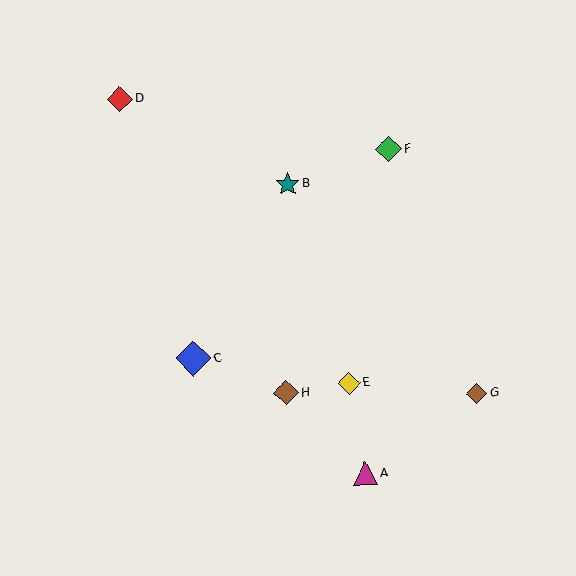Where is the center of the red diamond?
The center of the red diamond is at (120, 99).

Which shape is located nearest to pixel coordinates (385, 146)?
The green diamond (labeled F) at (389, 149) is nearest to that location.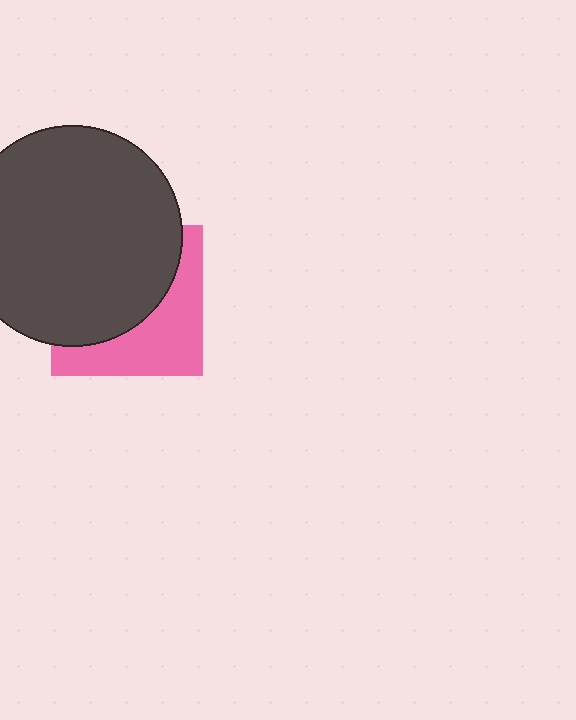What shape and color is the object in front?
The object in front is a dark gray circle.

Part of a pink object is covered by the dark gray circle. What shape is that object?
It is a square.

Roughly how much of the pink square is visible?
A small part of it is visible (roughly 42%).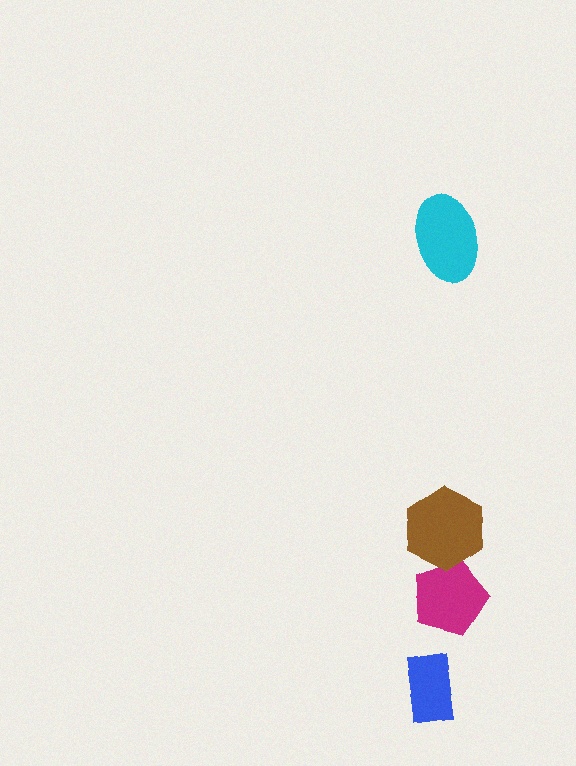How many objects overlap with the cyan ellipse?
0 objects overlap with the cyan ellipse.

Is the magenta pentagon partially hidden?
Yes, it is partially covered by another shape.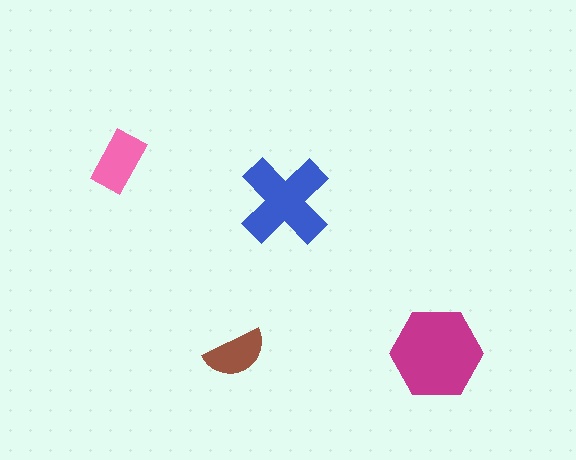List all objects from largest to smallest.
The magenta hexagon, the blue cross, the pink rectangle, the brown semicircle.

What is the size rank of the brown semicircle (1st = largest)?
4th.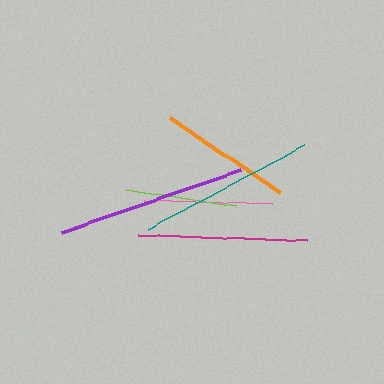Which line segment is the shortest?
The lime line is the shortest at approximately 112 pixels.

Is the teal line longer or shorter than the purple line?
The purple line is longer than the teal line.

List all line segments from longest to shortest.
From longest to shortest: purple, teal, magenta, orange, pink, lime.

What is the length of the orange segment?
The orange segment is approximately 133 pixels long.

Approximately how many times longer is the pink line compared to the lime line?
The pink line is approximately 1.1 times the length of the lime line.